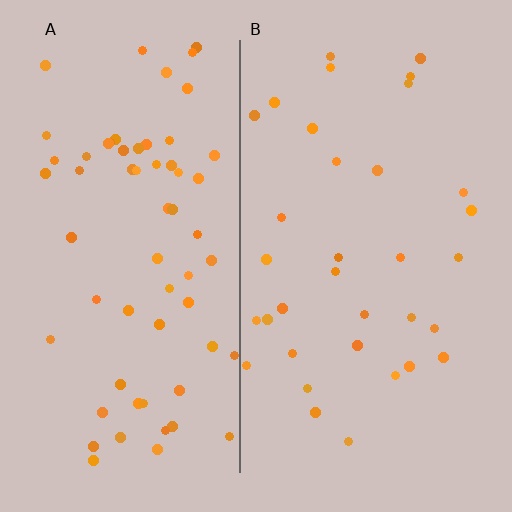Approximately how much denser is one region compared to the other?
Approximately 1.8× — region A over region B.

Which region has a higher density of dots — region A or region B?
A (the left).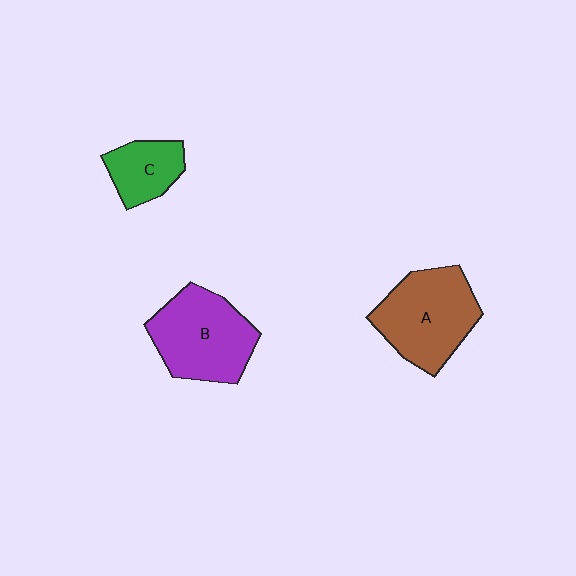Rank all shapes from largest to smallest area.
From largest to smallest: A (brown), B (purple), C (green).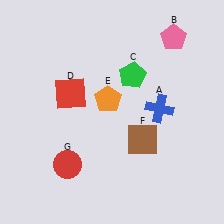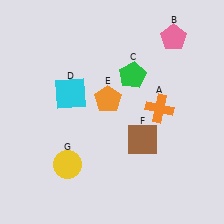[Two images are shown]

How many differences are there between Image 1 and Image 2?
There are 3 differences between the two images.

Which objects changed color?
A changed from blue to orange. D changed from red to cyan. G changed from red to yellow.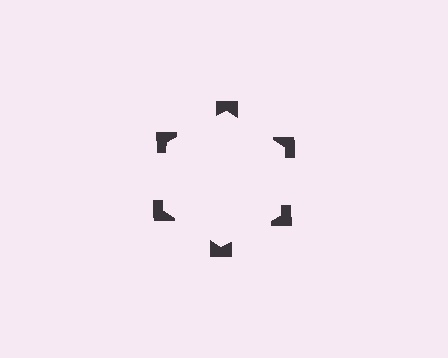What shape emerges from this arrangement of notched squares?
An illusory hexagon — its edges are inferred from the aligned wedge cuts in the notched squares, not physically drawn.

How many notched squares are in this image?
There are 6 — one at each vertex of the illusory hexagon.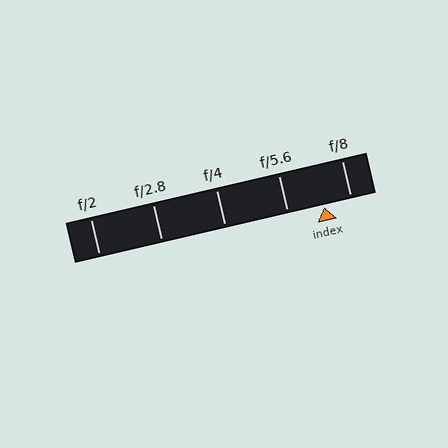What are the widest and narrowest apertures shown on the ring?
The widest aperture shown is f/2 and the narrowest is f/8.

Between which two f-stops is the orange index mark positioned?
The index mark is between f/5.6 and f/8.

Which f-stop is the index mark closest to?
The index mark is closest to f/8.